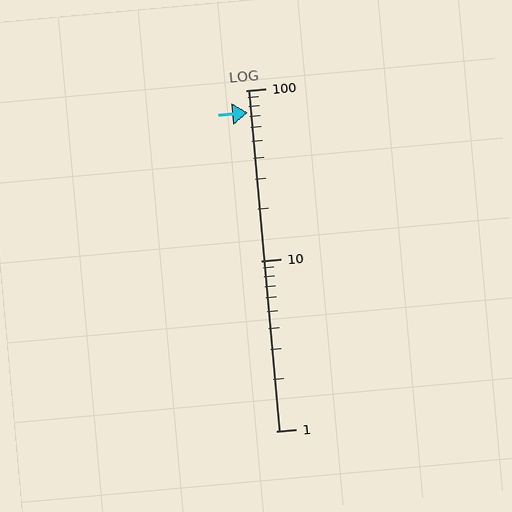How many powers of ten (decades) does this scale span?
The scale spans 2 decades, from 1 to 100.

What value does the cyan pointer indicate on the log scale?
The pointer indicates approximately 74.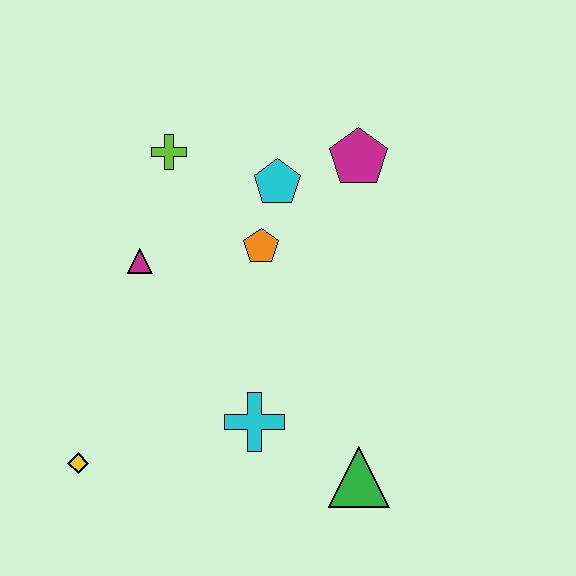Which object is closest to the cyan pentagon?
The orange pentagon is closest to the cyan pentagon.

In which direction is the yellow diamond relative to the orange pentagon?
The yellow diamond is below the orange pentagon.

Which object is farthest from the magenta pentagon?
The yellow diamond is farthest from the magenta pentagon.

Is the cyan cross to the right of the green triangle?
No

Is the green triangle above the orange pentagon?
No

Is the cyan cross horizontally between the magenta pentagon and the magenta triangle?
Yes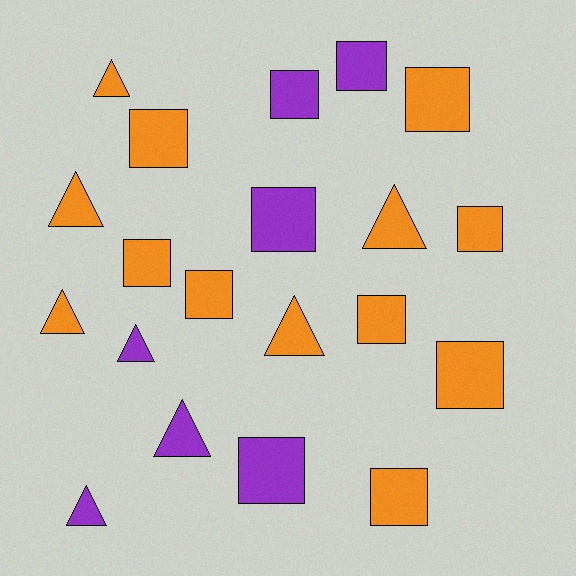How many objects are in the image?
There are 20 objects.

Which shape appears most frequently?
Square, with 12 objects.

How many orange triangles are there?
There are 5 orange triangles.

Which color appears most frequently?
Orange, with 13 objects.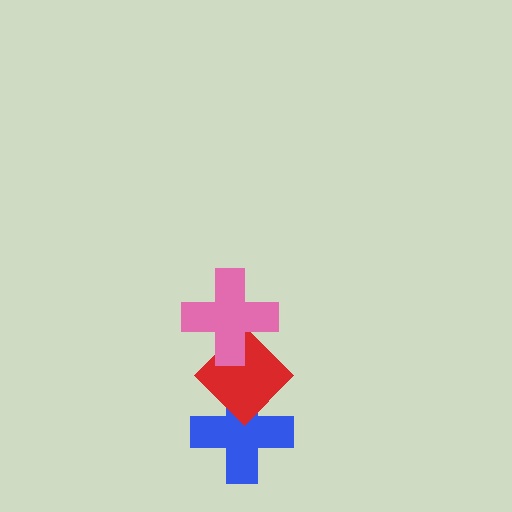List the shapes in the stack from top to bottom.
From top to bottom: the pink cross, the red diamond, the blue cross.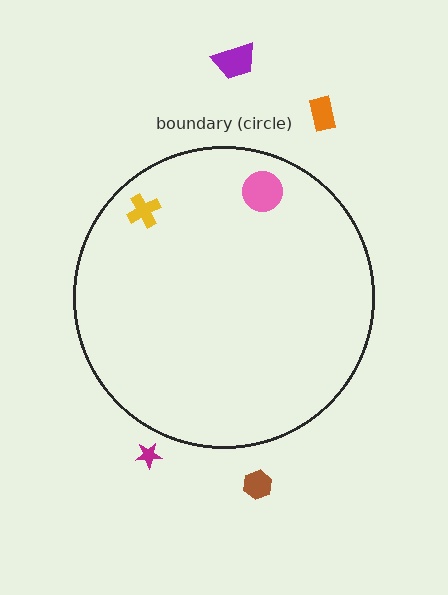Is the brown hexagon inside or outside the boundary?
Outside.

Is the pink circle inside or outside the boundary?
Inside.